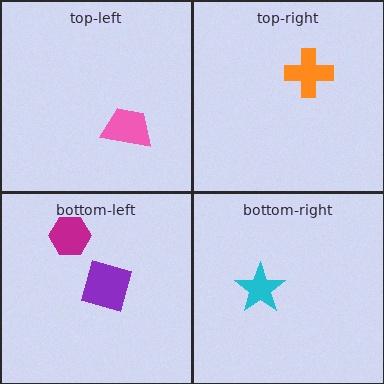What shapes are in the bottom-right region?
The cyan star.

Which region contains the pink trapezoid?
The top-left region.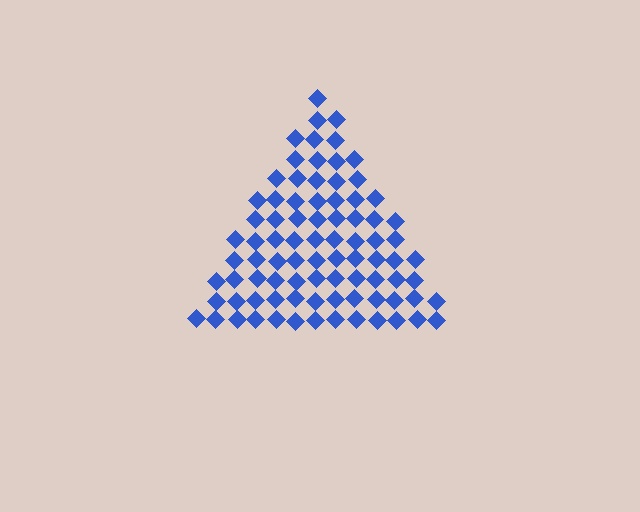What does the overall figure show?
The overall figure shows a triangle.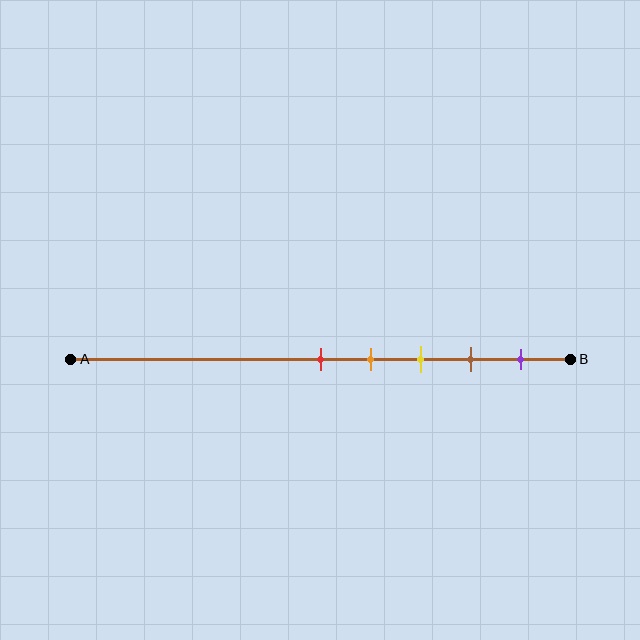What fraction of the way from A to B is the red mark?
The red mark is approximately 50% (0.5) of the way from A to B.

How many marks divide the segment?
There are 5 marks dividing the segment.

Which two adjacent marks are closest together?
The red and orange marks are the closest adjacent pair.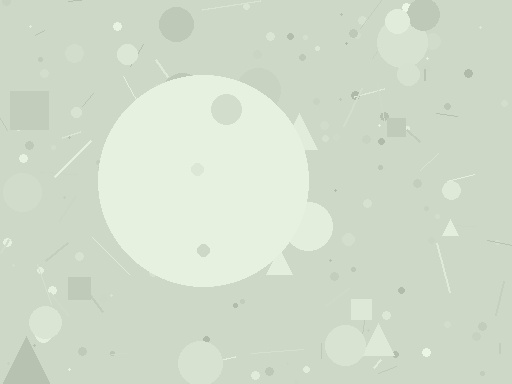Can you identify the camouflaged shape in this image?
The camouflaged shape is a circle.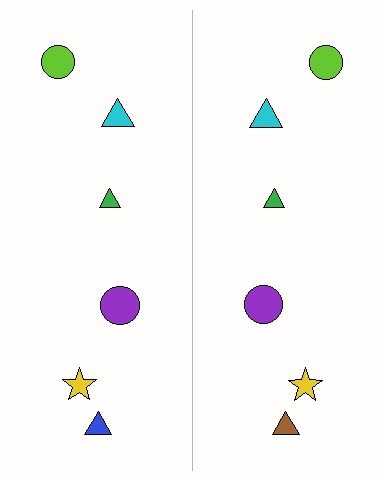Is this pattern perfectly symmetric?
No, the pattern is not perfectly symmetric. The brown triangle on the right side breaks the symmetry — its mirror counterpart is blue.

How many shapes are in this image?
There are 12 shapes in this image.